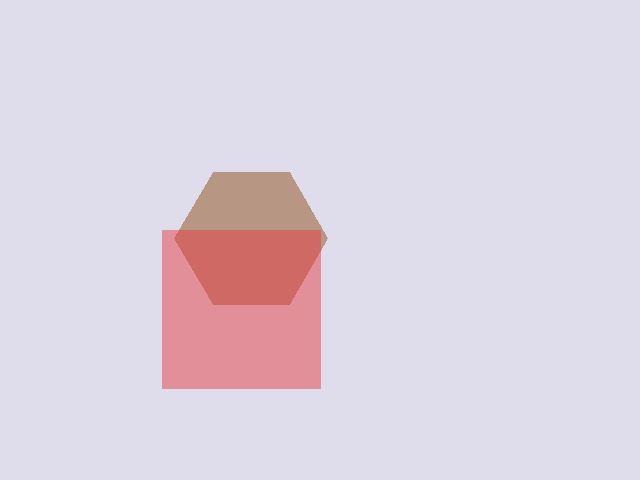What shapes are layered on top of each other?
The layered shapes are: a brown hexagon, a red square.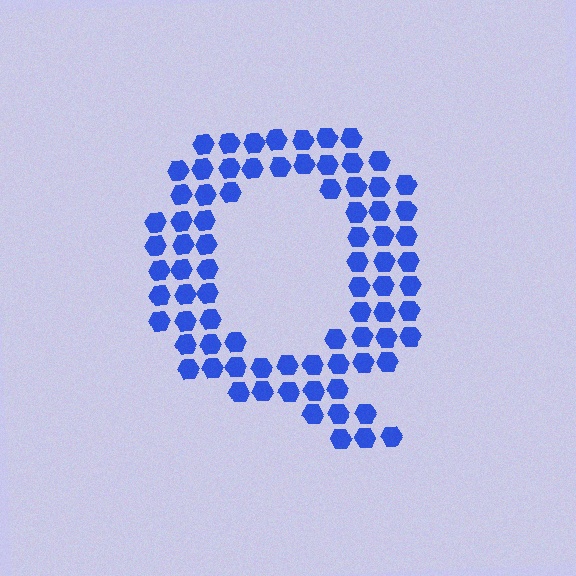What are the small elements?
The small elements are hexagons.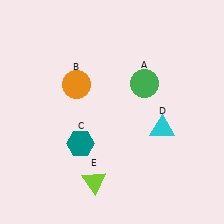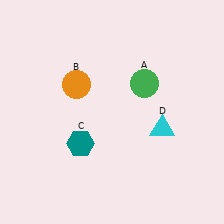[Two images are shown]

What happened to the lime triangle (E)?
The lime triangle (E) was removed in Image 2. It was in the bottom-left area of Image 1.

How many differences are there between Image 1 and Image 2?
There is 1 difference between the two images.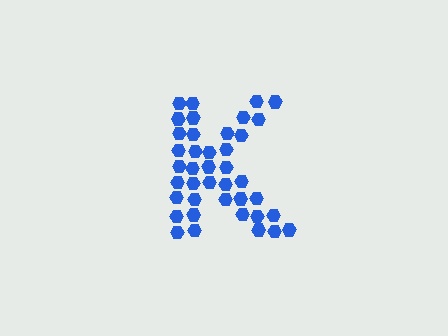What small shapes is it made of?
It is made of small hexagons.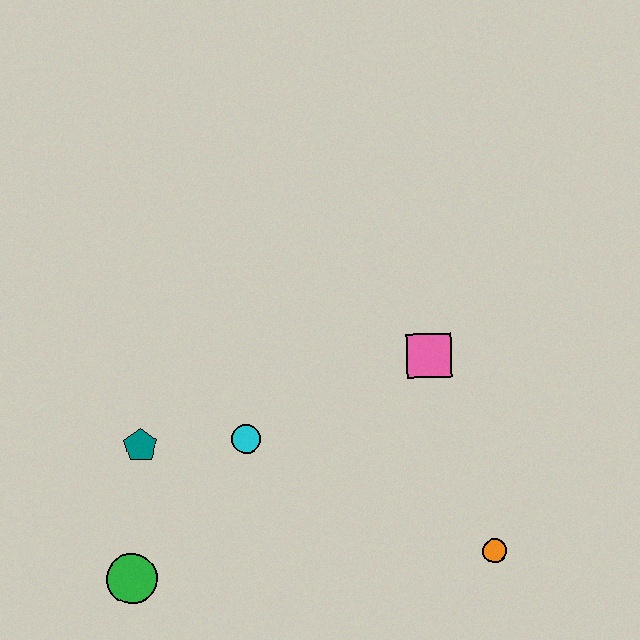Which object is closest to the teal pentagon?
The cyan circle is closest to the teal pentagon.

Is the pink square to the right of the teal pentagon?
Yes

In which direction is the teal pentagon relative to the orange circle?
The teal pentagon is to the left of the orange circle.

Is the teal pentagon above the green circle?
Yes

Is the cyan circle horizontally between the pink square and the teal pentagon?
Yes